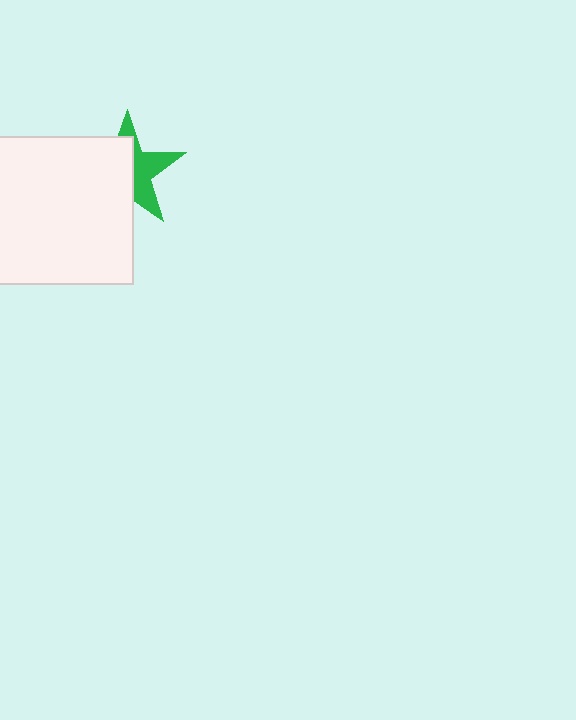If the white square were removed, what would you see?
You would see the complete green star.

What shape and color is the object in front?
The object in front is a white square.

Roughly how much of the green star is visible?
A small part of it is visible (roughly 44%).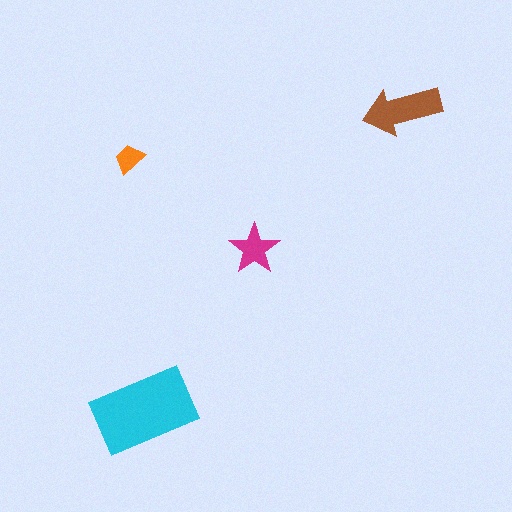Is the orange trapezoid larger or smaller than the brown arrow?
Smaller.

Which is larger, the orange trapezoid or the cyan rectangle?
The cyan rectangle.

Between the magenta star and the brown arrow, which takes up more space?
The brown arrow.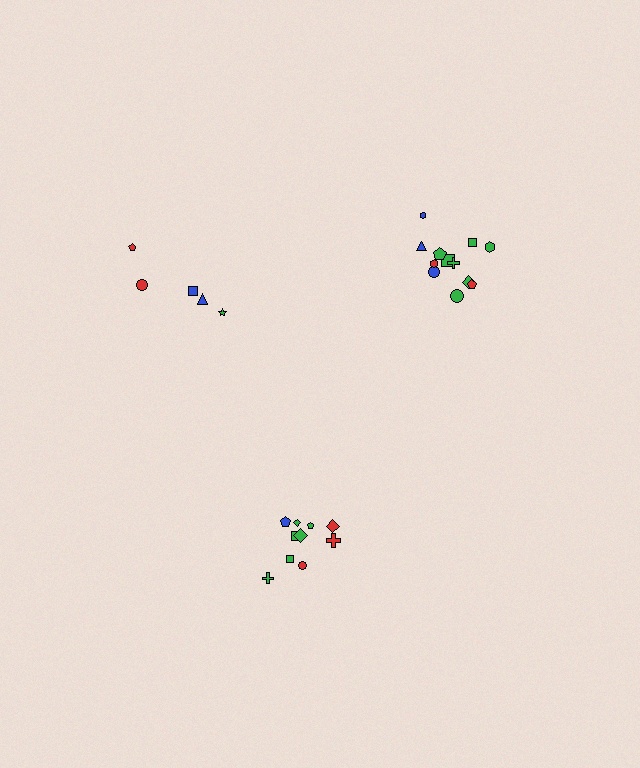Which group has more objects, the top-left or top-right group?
The top-right group.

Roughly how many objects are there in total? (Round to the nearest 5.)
Roughly 25 objects in total.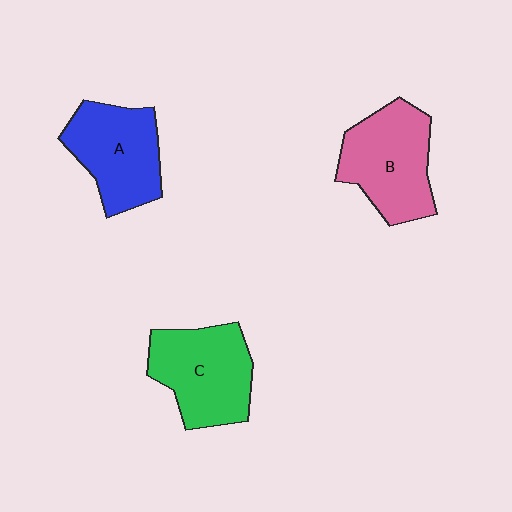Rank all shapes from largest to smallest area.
From largest to smallest: C (green), B (pink), A (blue).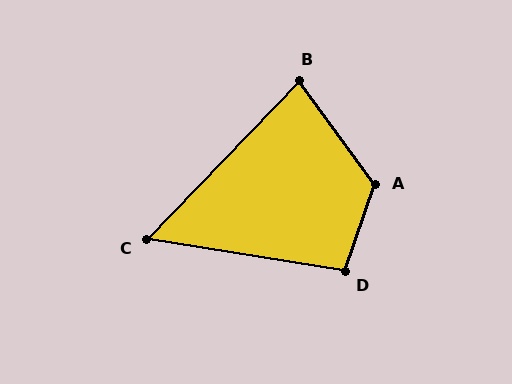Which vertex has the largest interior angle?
A, at approximately 125 degrees.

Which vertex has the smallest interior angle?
C, at approximately 55 degrees.